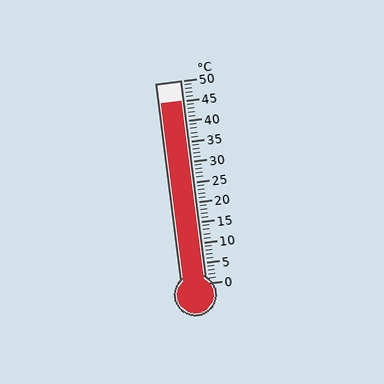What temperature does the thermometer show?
The thermometer shows approximately 45°C.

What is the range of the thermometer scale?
The thermometer scale ranges from 0°C to 50°C.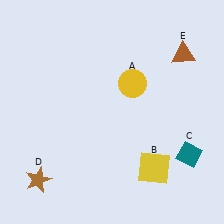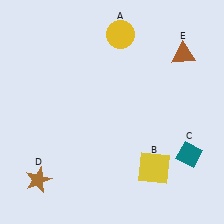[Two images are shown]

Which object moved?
The yellow circle (A) moved up.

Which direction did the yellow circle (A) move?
The yellow circle (A) moved up.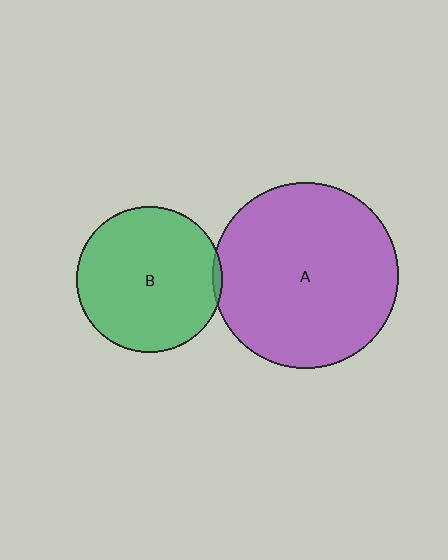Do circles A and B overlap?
Yes.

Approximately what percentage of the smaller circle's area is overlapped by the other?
Approximately 5%.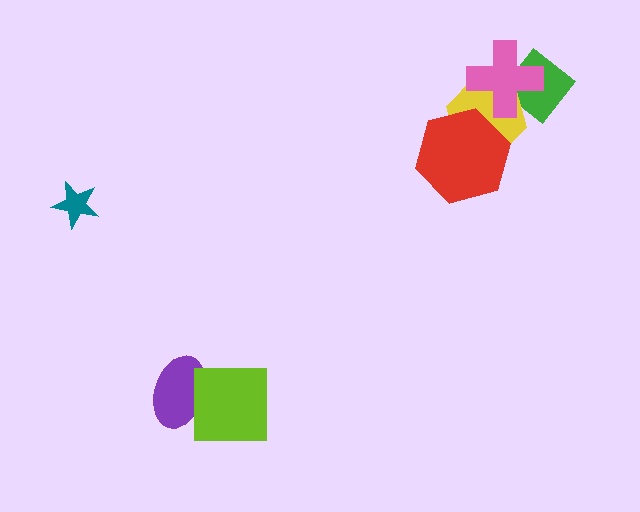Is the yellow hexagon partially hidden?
Yes, it is partially covered by another shape.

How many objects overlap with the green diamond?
2 objects overlap with the green diamond.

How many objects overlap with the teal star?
0 objects overlap with the teal star.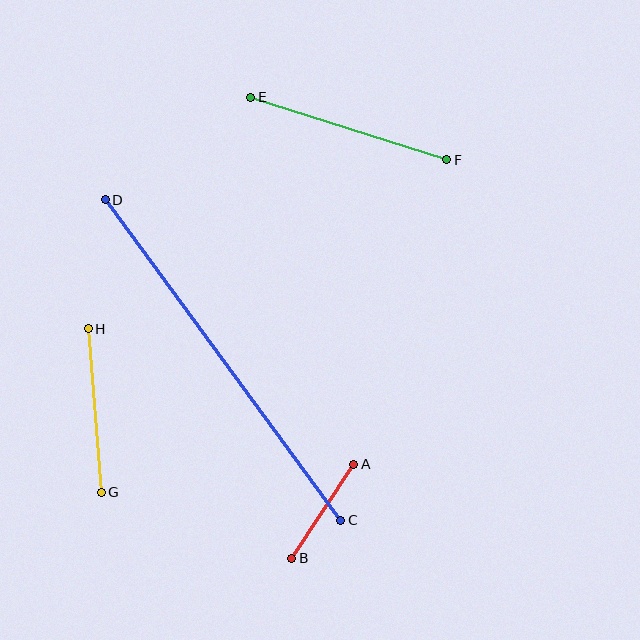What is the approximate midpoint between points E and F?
The midpoint is at approximately (349, 128) pixels.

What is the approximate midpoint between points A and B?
The midpoint is at approximately (323, 511) pixels.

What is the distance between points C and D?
The distance is approximately 398 pixels.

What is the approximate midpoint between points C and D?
The midpoint is at approximately (223, 360) pixels.